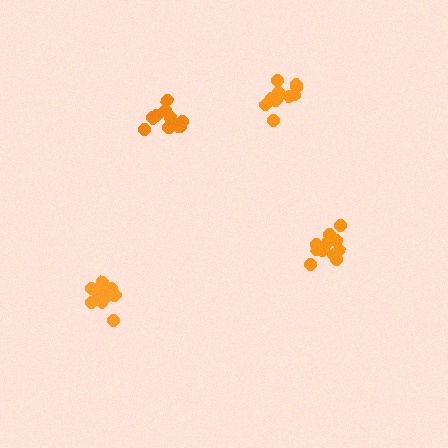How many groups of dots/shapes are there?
There are 4 groups.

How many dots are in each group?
Group 1: 13 dots, Group 2: 10 dots, Group 3: 11 dots, Group 4: 11 dots (45 total).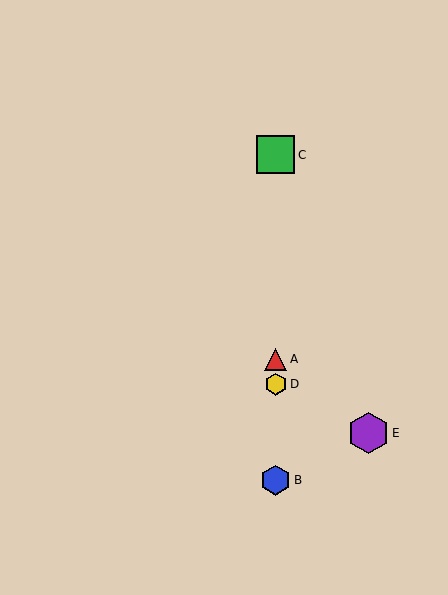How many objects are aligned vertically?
4 objects (A, B, C, D) are aligned vertically.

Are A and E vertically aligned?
No, A is at x≈276 and E is at x≈368.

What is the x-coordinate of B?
Object B is at x≈276.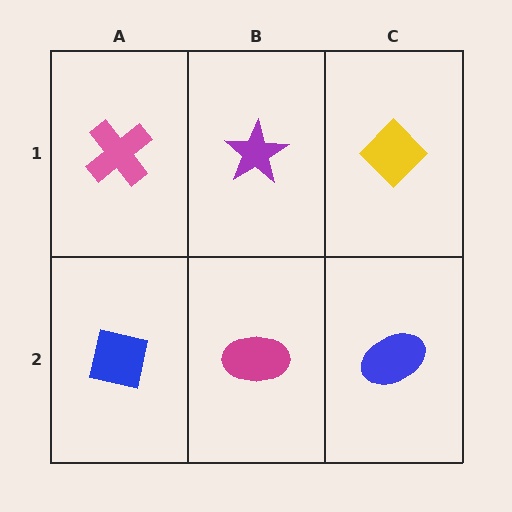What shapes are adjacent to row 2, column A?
A pink cross (row 1, column A), a magenta ellipse (row 2, column B).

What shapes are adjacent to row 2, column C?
A yellow diamond (row 1, column C), a magenta ellipse (row 2, column B).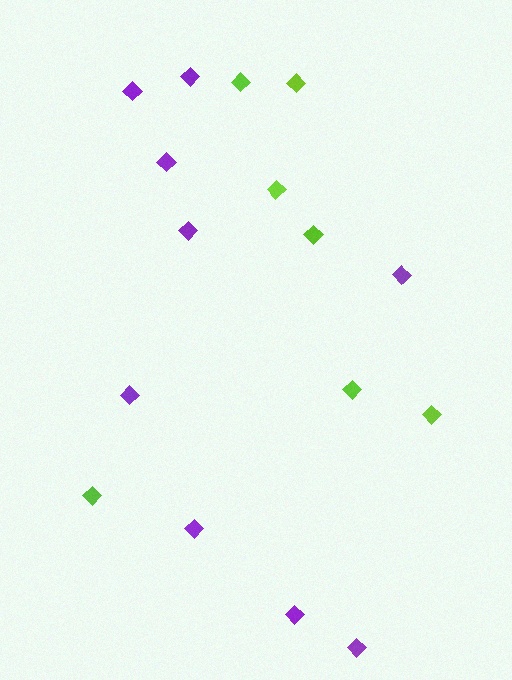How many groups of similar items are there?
There are 2 groups: one group of lime diamonds (7) and one group of purple diamonds (9).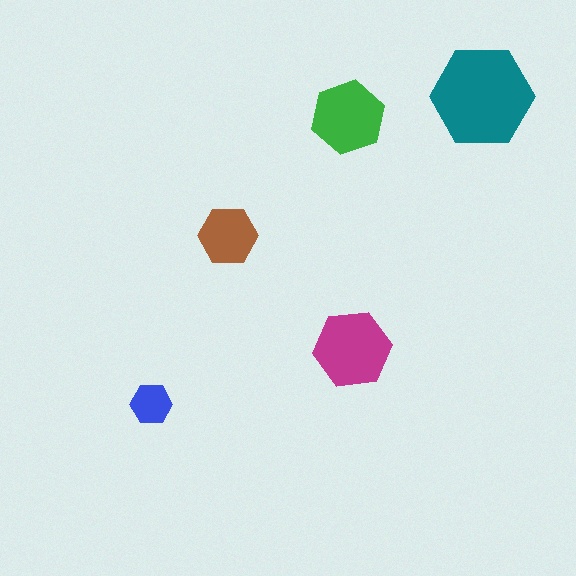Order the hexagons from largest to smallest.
the teal one, the magenta one, the green one, the brown one, the blue one.